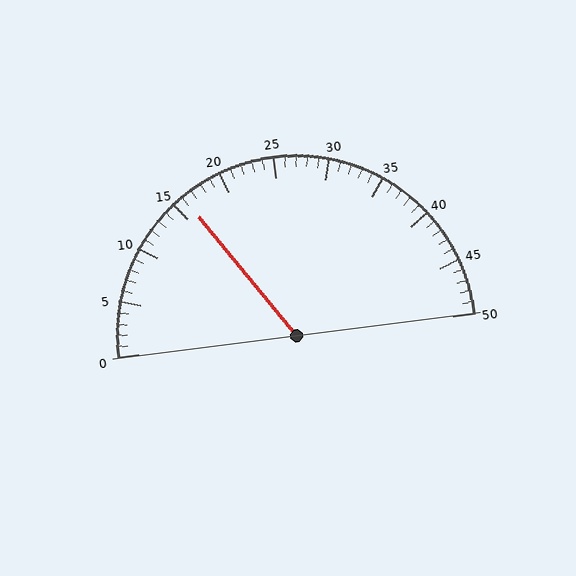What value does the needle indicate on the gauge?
The needle indicates approximately 16.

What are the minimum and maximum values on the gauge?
The gauge ranges from 0 to 50.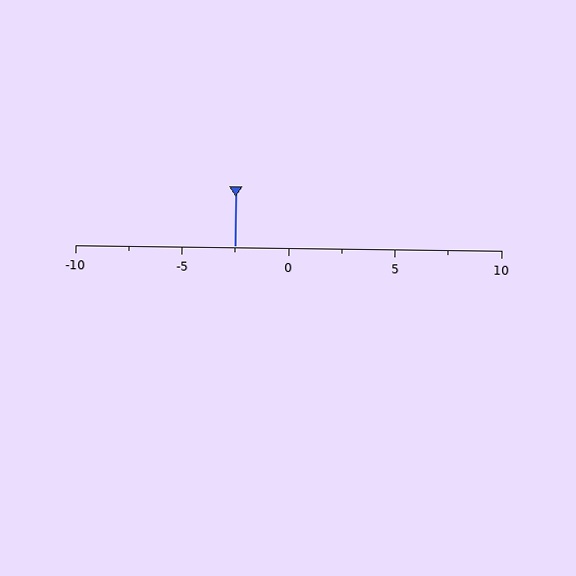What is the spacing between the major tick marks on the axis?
The major ticks are spaced 5 apart.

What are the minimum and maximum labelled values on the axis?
The axis runs from -10 to 10.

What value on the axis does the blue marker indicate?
The marker indicates approximately -2.5.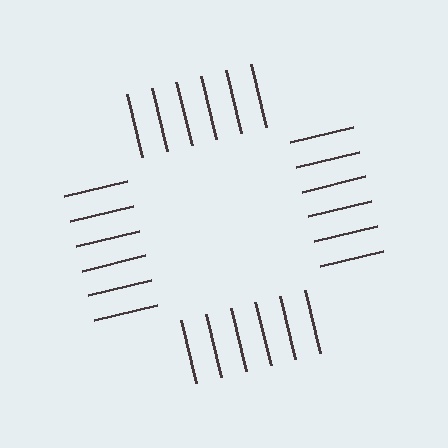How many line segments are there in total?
24 — 6 along each of the 4 edges.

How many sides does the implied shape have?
4 sides — the line-ends trace a square.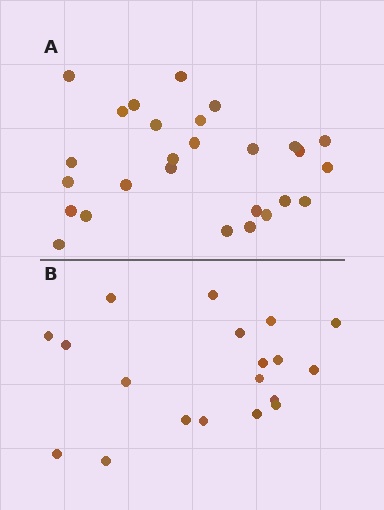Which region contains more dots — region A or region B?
Region A (the top region) has more dots.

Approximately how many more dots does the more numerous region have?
Region A has roughly 8 or so more dots than region B.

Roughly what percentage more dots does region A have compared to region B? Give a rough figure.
About 40% more.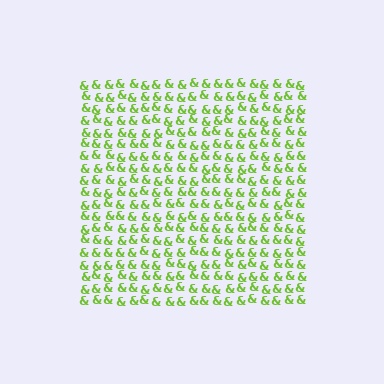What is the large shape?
The large shape is a square.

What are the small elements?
The small elements are ampersands.